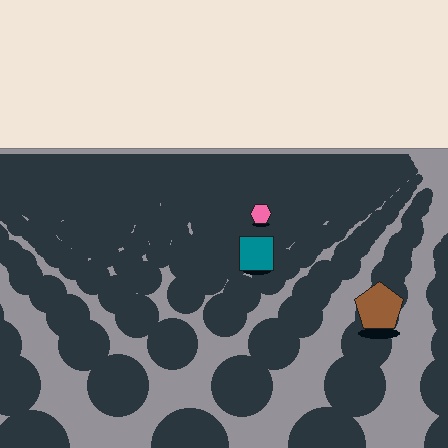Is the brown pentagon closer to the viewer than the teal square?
Yes. The brown pentagon is closer — you can tell from the texture gradient: the ground texture is coarser near it.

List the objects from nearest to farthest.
From nearest to farthest: the brown pentagon, the teal square, the pink hexagon.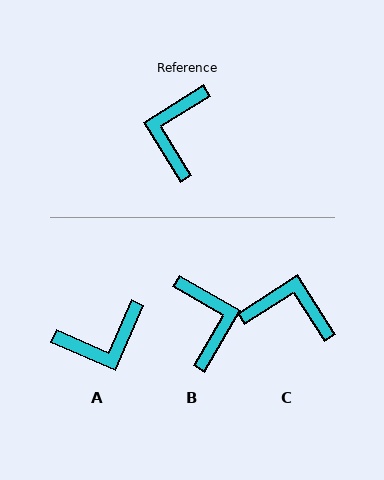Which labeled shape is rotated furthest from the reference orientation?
B, about 152 degrees away.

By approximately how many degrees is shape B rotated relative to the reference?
Approximately 152 degrees clockwise.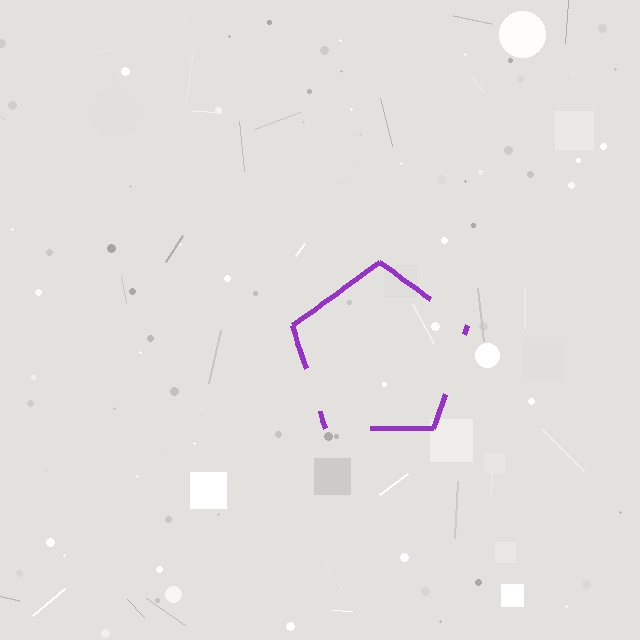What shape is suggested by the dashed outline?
The dashed outline suggests a pentagon.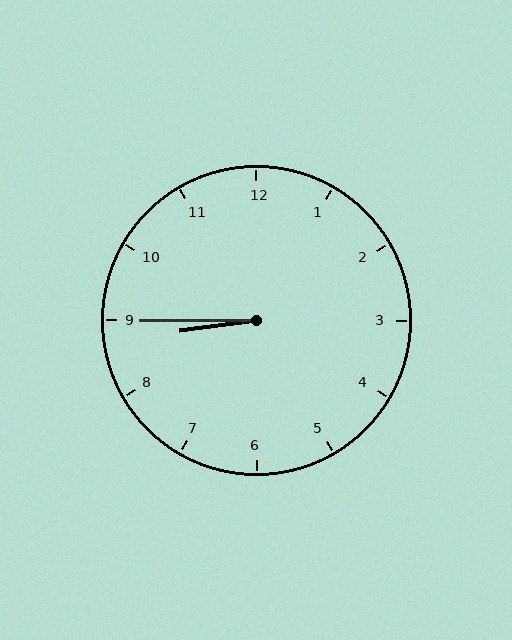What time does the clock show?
8:45.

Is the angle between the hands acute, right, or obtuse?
It is acute.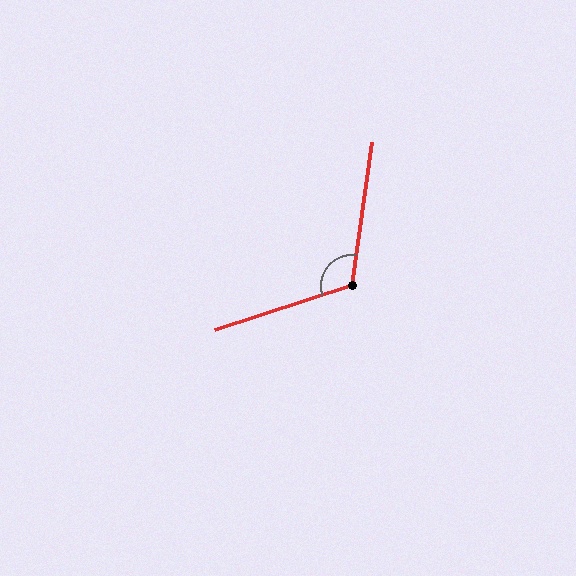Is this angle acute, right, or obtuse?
It is obtuse.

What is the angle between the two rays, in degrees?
Approximately 116 degrees.